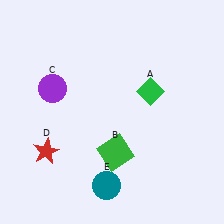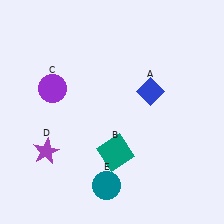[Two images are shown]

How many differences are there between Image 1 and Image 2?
There are 3 differences between the two images.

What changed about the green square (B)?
In Image 1, B is green. In Image 2, it changed to teal.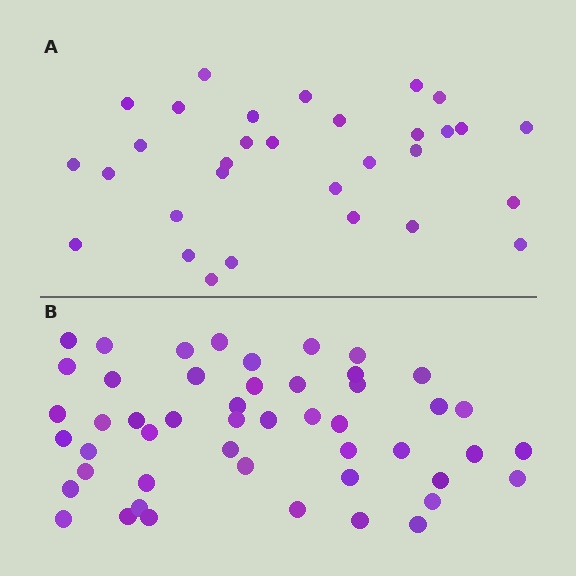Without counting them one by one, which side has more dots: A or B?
Region B (the bottom region) has more dots.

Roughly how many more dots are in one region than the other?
Region B has approximately 20 more dots than region A.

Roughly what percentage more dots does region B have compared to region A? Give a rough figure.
About 60% more.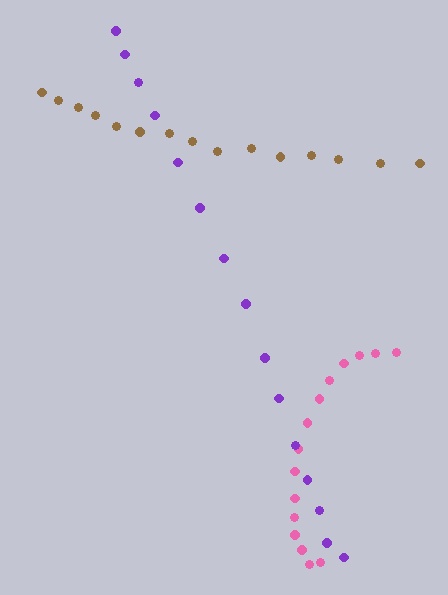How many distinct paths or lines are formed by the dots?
There are 3 distinct paths.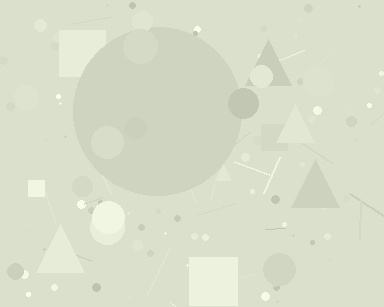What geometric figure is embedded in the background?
A circle is embedded in the background.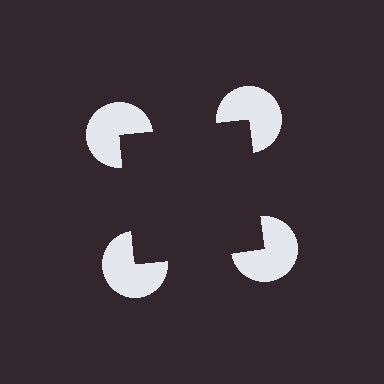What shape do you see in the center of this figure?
An illusory square — its edges are inferred from the aligned wedge cuts in the pac-man discs, not physically drawn.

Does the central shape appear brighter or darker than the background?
It typically appears slightly darker than the background, even though no actual brightness change is drawn.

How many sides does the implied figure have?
4 sides.